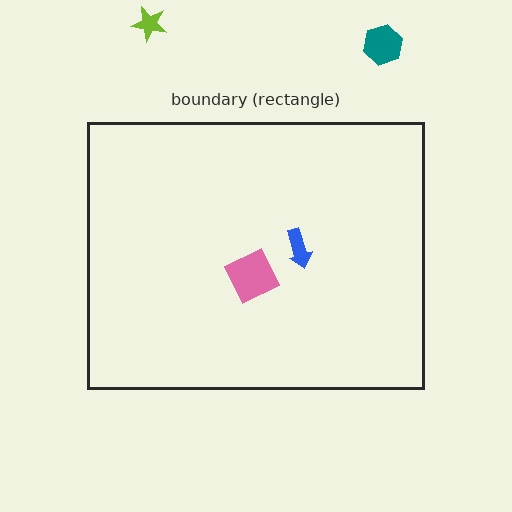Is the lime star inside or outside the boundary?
Outside.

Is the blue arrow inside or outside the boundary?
Inside.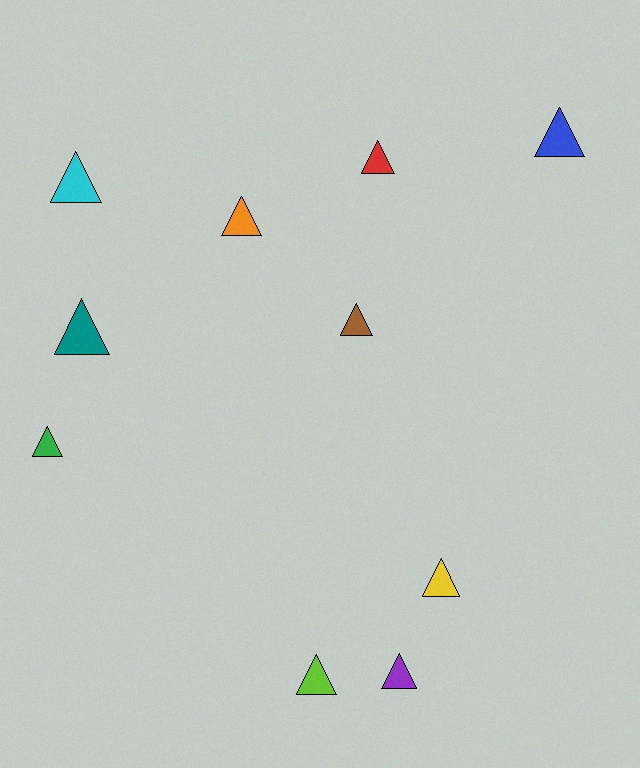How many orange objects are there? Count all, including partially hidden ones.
There is 1 orange object.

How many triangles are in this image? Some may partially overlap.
There are 10 triangles.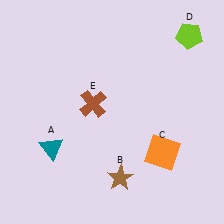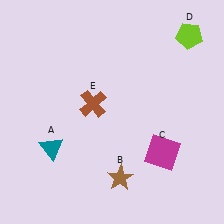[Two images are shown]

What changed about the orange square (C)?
In Image 1, C is orange. In Image 2, it changed to magenta.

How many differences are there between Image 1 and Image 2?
There is 1 difference between the two images.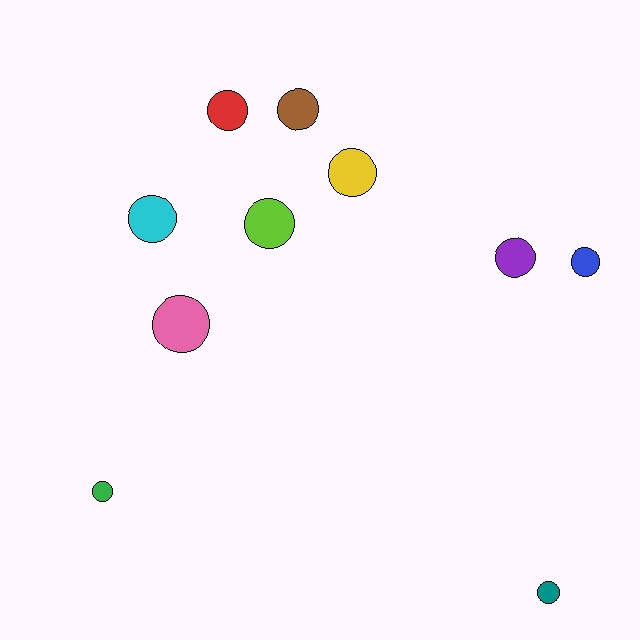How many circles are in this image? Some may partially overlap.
There are 10 circles.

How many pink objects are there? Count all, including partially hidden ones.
There is 1 pink object.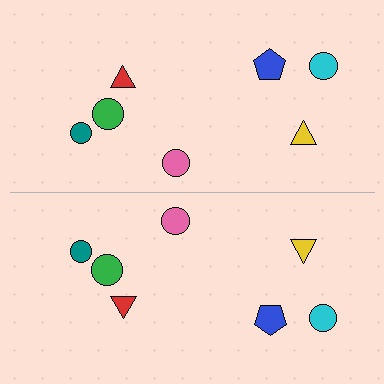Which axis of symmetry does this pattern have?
The pattern has a horizontal axis of symmetry running through the center of the image.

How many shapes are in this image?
There are 14 shapes in this image.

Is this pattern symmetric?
Yes, this pattern has bilateral (reflection) symmetry.